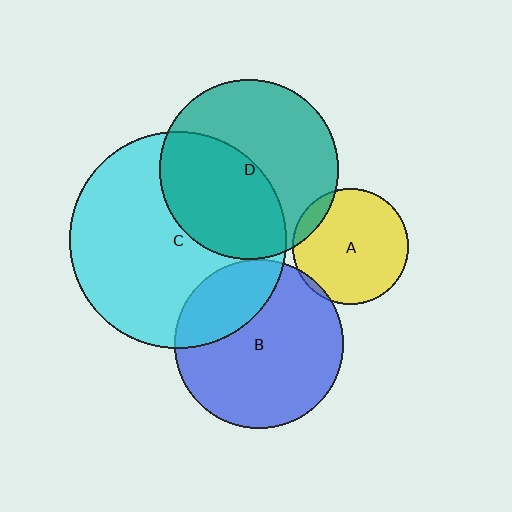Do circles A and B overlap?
Yes.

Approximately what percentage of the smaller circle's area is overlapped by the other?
Approximately 5%.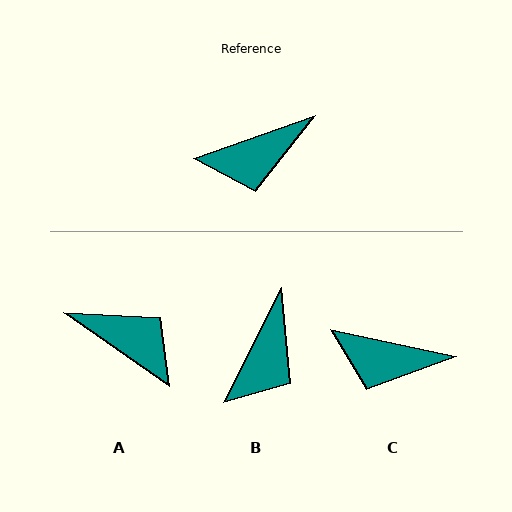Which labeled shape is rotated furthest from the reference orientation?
A, about 126 degrees away.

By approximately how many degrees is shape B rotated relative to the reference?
Approximately 44 degrees counter-clockwise.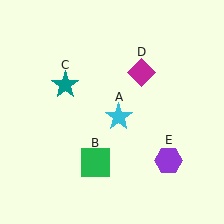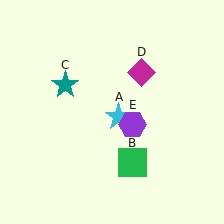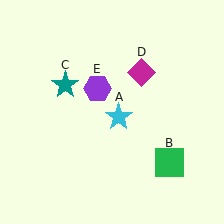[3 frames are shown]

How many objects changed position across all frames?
2 objects changed position: green square (object B), purple hexagon (object E).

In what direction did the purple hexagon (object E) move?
The purple hexagon (object E) moved up and to the left.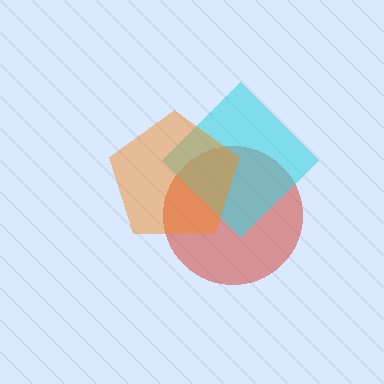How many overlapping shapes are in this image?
There are 3 overlapping shapes in the image.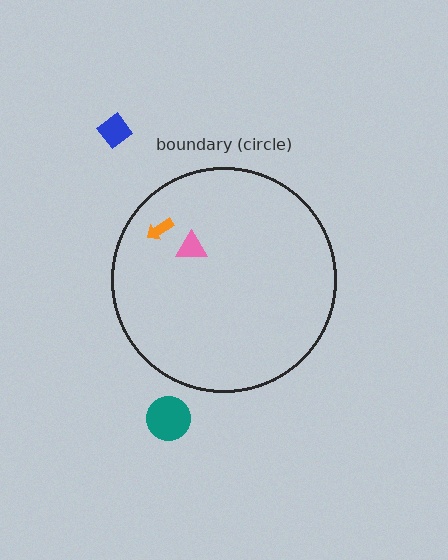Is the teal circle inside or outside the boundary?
Outside.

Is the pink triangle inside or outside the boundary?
Inside.